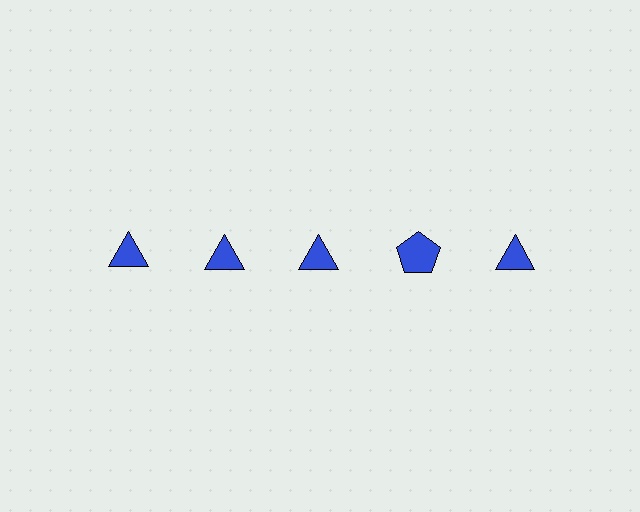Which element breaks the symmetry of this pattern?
The blue pentagon in the top row, second from right column breaks the symmetry. All other shapes are blue triangles.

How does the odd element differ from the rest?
It has a different shape: pentagon instead of triangle.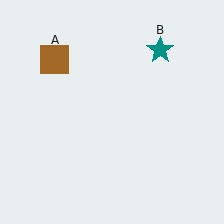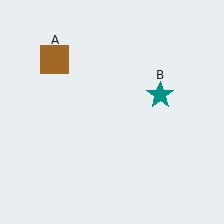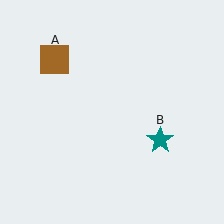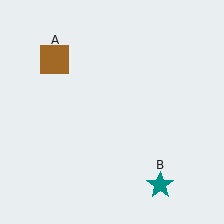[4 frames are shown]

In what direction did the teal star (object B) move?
The teal star (object B) moved down.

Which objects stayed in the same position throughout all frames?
Brown square (object A) remained stationary.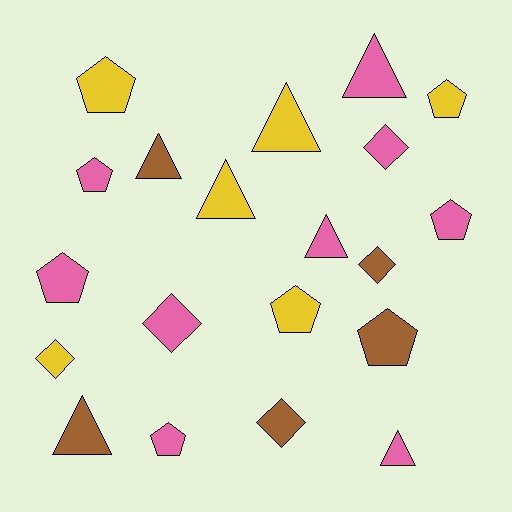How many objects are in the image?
There are 20 objects.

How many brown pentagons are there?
There is 1 brown pentagon.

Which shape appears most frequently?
Pentagon, with 8 objects.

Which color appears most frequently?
Pink, with 9 objects.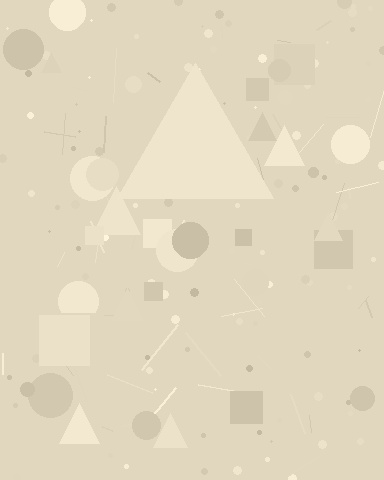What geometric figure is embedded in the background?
A triangle is embedded in the background.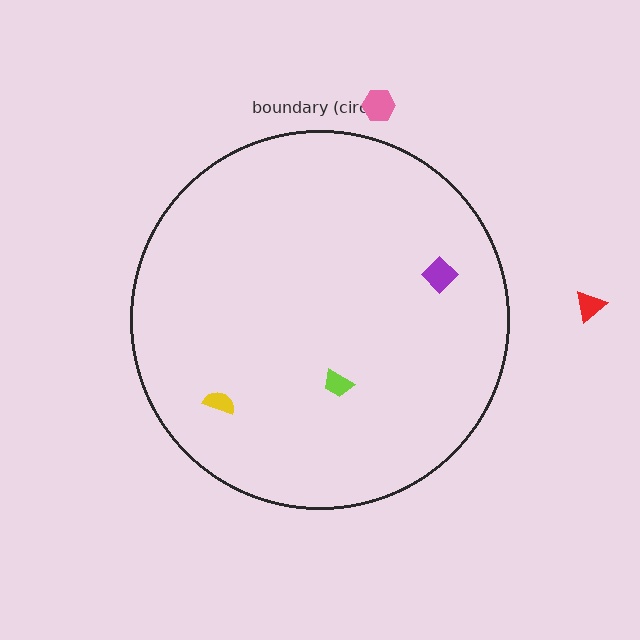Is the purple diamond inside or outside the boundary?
Inside.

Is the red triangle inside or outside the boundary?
Outside.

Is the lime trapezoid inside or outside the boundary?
Inside.